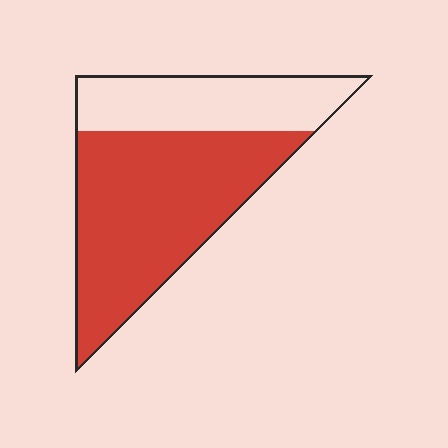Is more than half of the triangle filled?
Yes.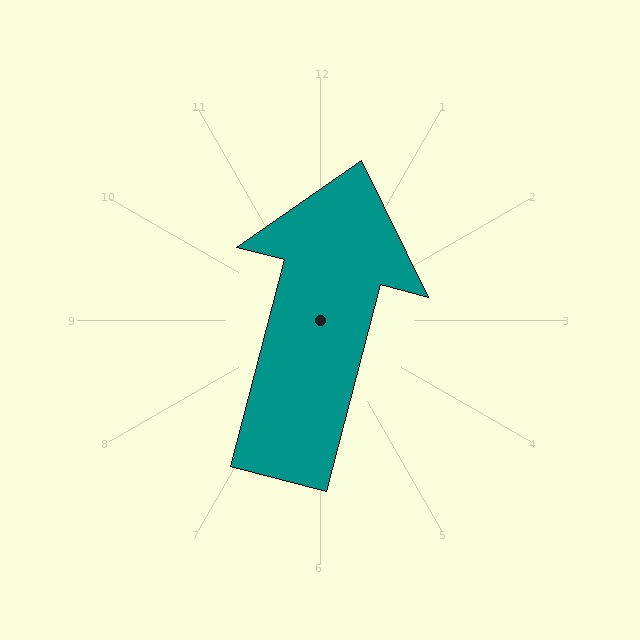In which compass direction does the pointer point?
North.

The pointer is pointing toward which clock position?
Roughly 12 o'clock.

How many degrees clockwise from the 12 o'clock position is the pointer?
Approximately 15 degrees.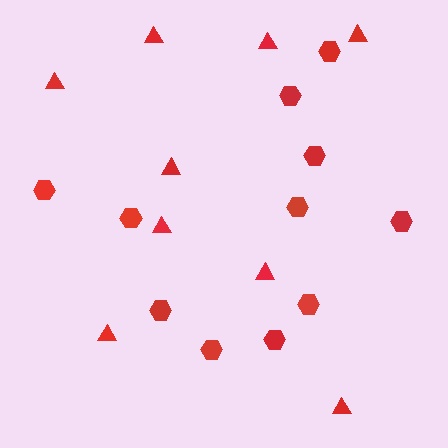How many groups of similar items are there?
There are 2 groups: one group of hexagons (11) and one group of triangles (9).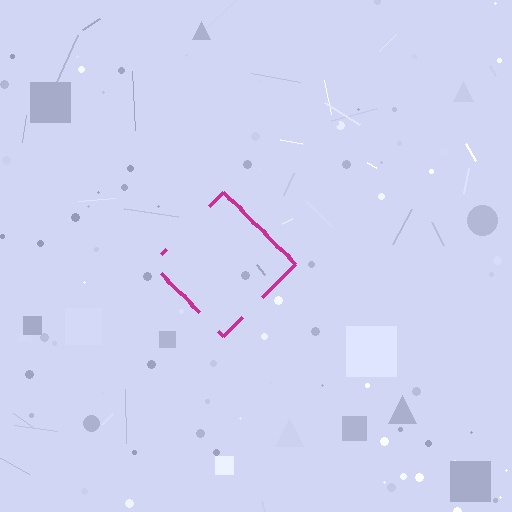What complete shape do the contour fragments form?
The contour fragments form a diamond.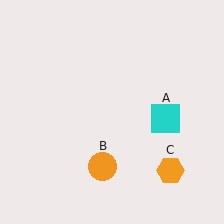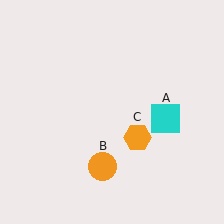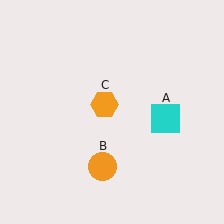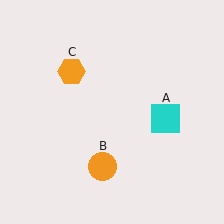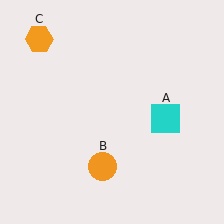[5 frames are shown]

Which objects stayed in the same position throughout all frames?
Cyan square (object A) and orange circle (object B) remained stationary.